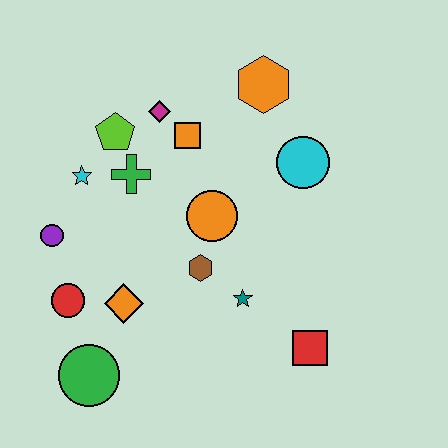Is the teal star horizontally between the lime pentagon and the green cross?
No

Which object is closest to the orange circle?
The brown hexagon is closest to the orange circle.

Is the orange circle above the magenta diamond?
No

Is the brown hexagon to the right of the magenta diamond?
Yes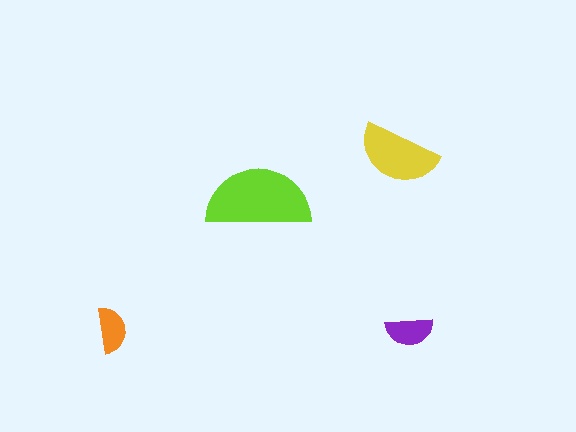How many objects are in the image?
There are 4 objects in the image.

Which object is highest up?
The yellow semicircle is topmost.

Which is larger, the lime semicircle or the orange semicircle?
The lime one.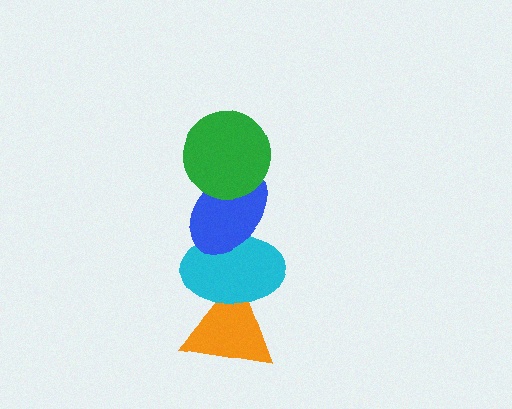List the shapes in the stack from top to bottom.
From top to bottom: the green circle, the blue ellipse, the cyan ellipse, the orange triangle.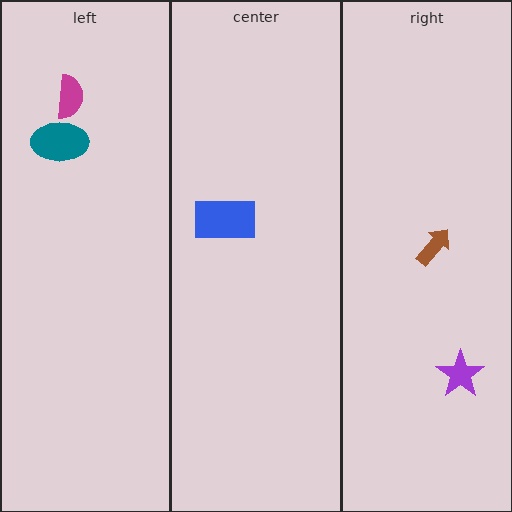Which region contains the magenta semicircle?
The left region.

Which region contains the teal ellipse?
The left region.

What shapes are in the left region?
The magenta semicircle, the teal ellipse.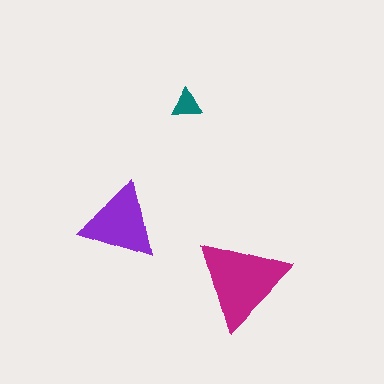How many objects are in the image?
There are 3 objects in the image.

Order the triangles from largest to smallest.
the magenta one, the purple one, the teal one.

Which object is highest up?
The teal triangle is topmost.